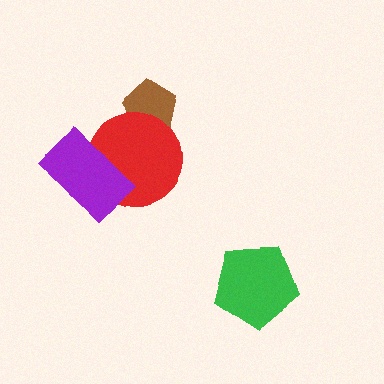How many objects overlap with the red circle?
2 objects overlap with the red circle.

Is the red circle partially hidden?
Yes, it is partially covered by another shape.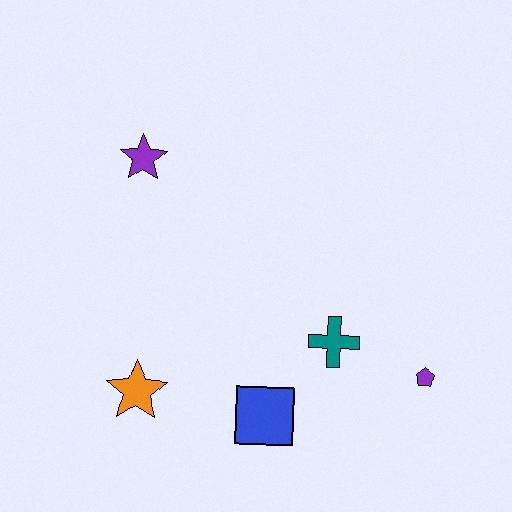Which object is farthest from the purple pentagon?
The purple star is farthest from the purple pentagon.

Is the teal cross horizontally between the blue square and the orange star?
No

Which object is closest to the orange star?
The blue square is closest to the orange star.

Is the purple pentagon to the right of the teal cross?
Yes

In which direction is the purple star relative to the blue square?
The purple star is above the blue square.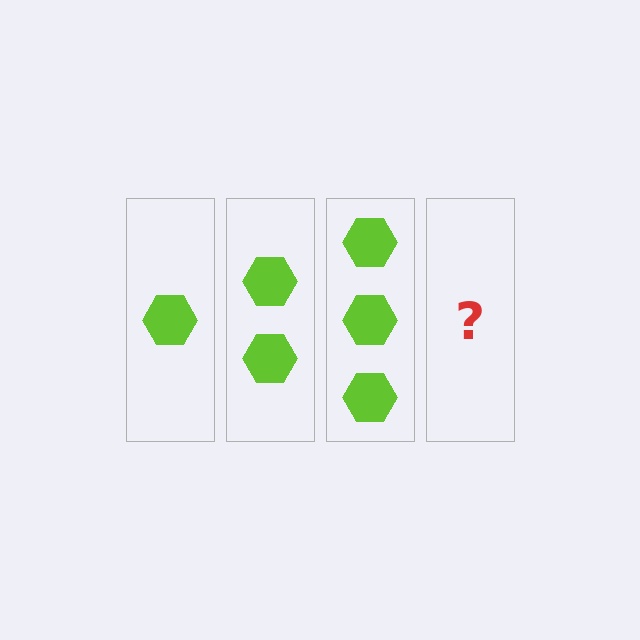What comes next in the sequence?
The next element should be 4 hexagons.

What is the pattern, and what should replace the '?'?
The pattern is that each step adds one more hexagon. The '?' should be 4 hexagons.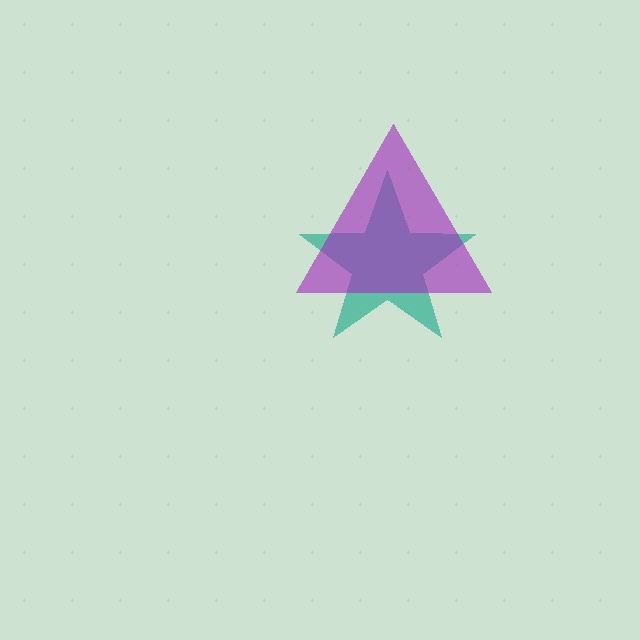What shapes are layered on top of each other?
The layered shapes are: a teal star, a purple triangle.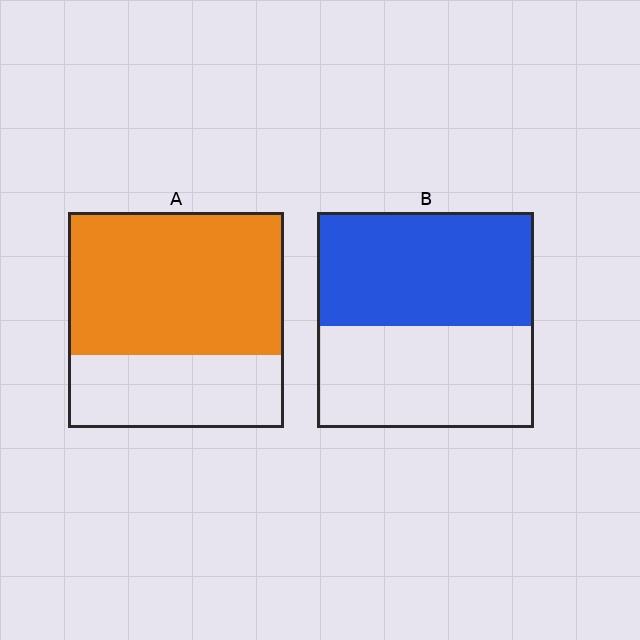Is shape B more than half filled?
Roughly half.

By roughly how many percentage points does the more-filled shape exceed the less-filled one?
By roughly 15 percentage points (A over B).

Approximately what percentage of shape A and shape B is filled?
A is approximately 65% and B is approximately 55%.